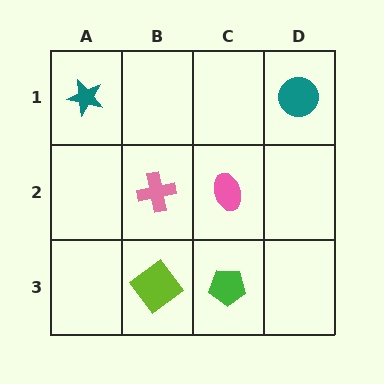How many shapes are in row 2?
2 shapes.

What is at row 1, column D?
A teal circle.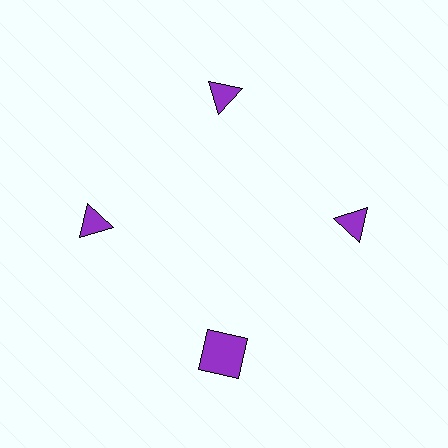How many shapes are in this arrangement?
There are 4 shapes arranged in a ring pattern.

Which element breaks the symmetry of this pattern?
The purple square at roughly the 6 o'clock position breaks the symmetry. All other shapes are purple triangles.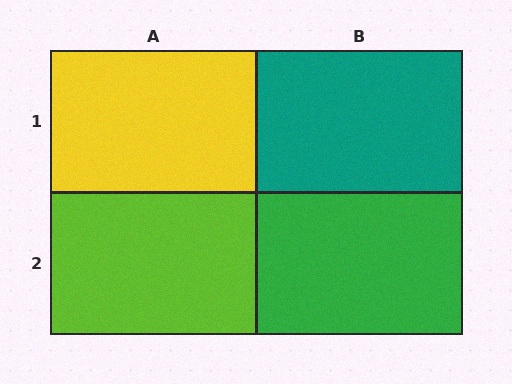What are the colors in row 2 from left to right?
Lime, green.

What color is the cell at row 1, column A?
Yellow.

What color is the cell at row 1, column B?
Teal.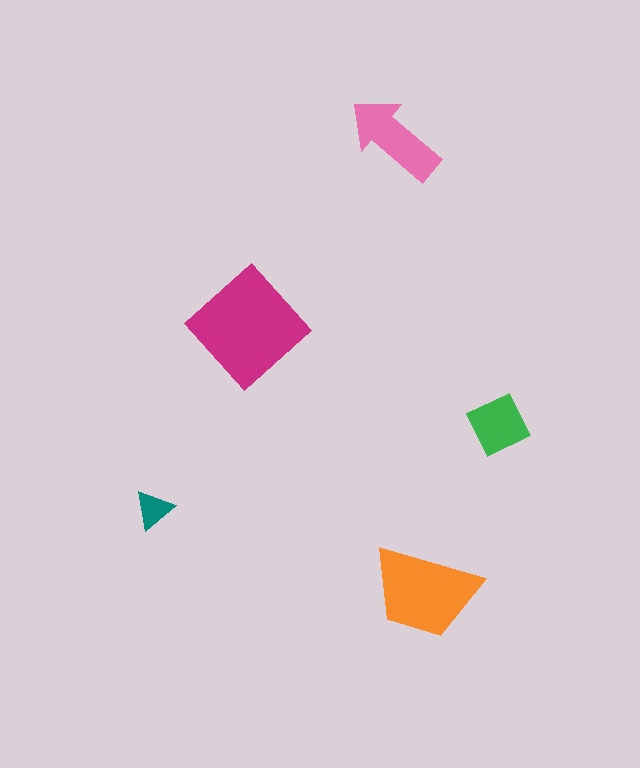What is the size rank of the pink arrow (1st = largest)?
3rd.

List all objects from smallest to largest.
The teal triangle, the green diamond, the pink arrow, the orange trapezoid, the magenta diamond.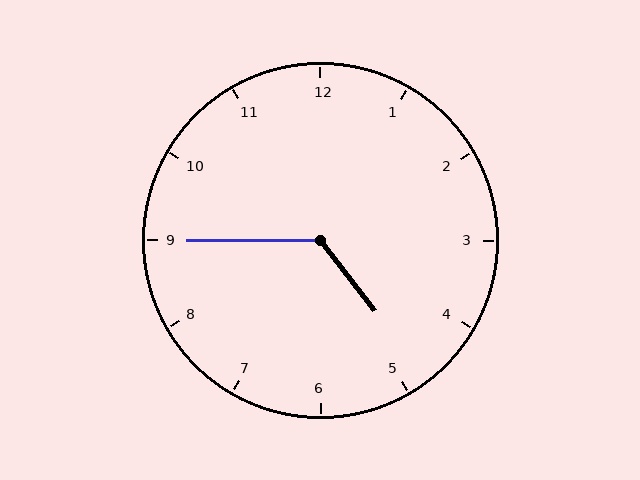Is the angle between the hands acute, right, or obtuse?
It is obtuse.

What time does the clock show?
4:45.